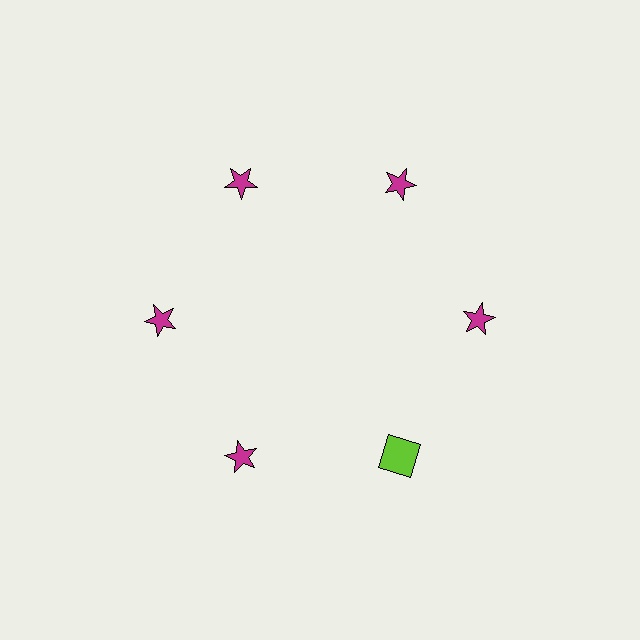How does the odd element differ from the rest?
It differs in both color (lime instead of magenta) and shape (square instead of star).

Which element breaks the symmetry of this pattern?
The lime square at roughly the 5 o'clock position breaks the symmetry. All other shapes are magenta stars.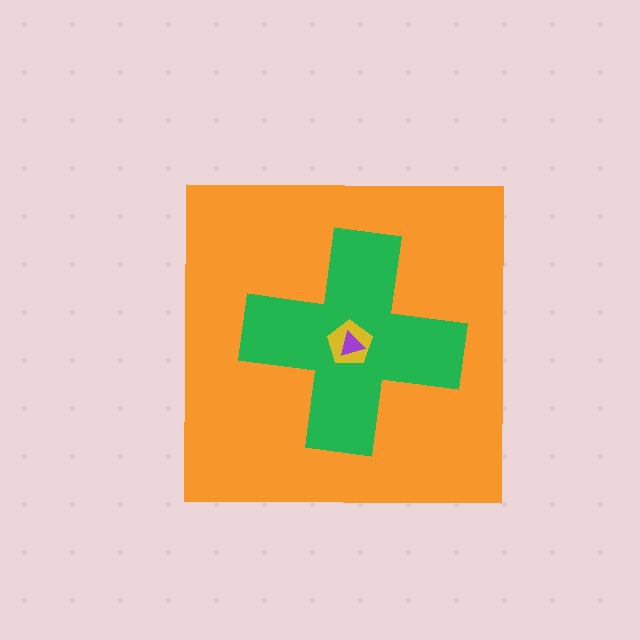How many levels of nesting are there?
4.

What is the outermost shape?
The orange square.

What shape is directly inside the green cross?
The yellow pentagon.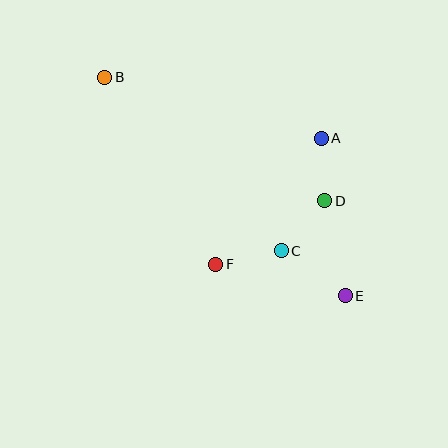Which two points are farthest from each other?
Points B and E are farthest from each other.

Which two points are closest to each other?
Points A and D are closest to each other.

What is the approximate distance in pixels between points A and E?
The distance between A and E is approximately 160 pixels.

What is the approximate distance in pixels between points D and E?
The distance between D and E is approximately 97 pixels.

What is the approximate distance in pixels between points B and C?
The distance between B and C is approximately 248 pixels.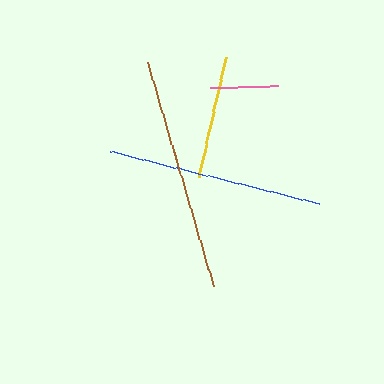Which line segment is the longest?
The brown line is the longest at approximately 233 pixels.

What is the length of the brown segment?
The brown segment is approximately 233 pixels long.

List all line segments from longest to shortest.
From longest to shortest: brown, blue, yellow, pink.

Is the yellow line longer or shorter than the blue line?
The blue line is longer than the yellow line.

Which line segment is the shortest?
The pink line is the shortest at approximately 68 pixels.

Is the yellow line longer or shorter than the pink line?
The yellow line is longer than the pink line.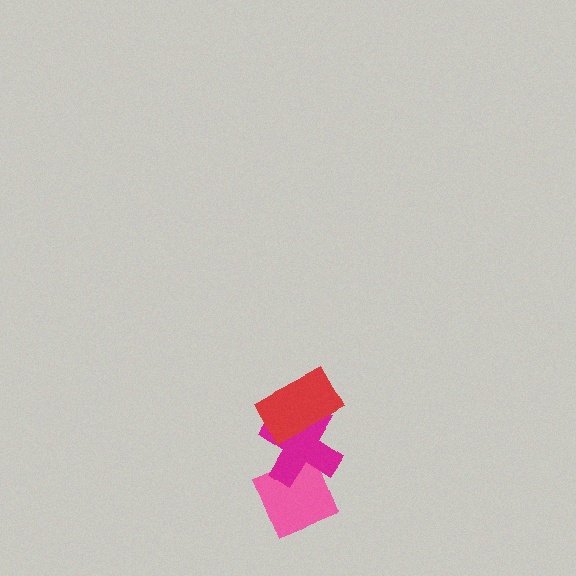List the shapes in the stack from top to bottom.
From top to bottom: the red rectangle, the magenta cross, the pink diamond.